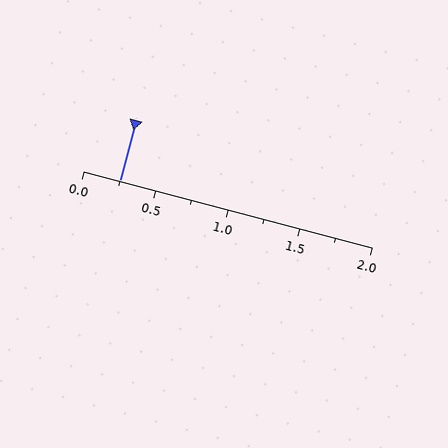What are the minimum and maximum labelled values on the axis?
The axis runs from 0.0 to 2.0.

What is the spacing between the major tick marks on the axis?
The major ticks are spaced 0.5 apart.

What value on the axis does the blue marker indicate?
The marker indicates approximately 0.25.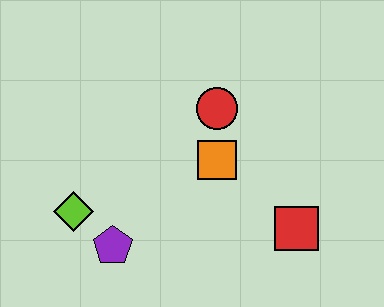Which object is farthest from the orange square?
The lime diamond is farthest from the orange square.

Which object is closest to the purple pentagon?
The lime diamond is closest to the purple pentagon.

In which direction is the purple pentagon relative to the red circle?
The purple pentagon is below the red circle.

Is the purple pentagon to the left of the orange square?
Yes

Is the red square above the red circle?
No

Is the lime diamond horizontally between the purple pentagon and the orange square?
No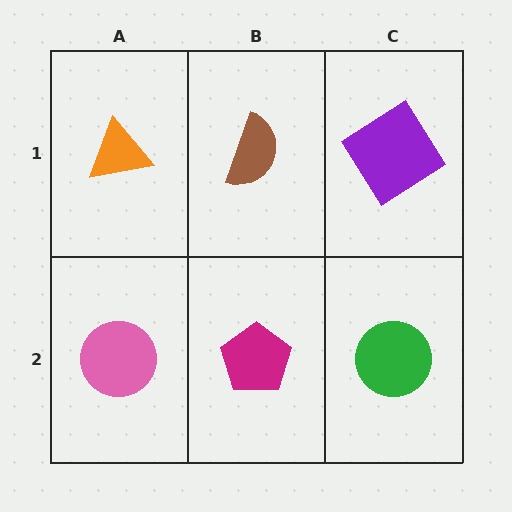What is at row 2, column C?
A green circle.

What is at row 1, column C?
A purple diamond.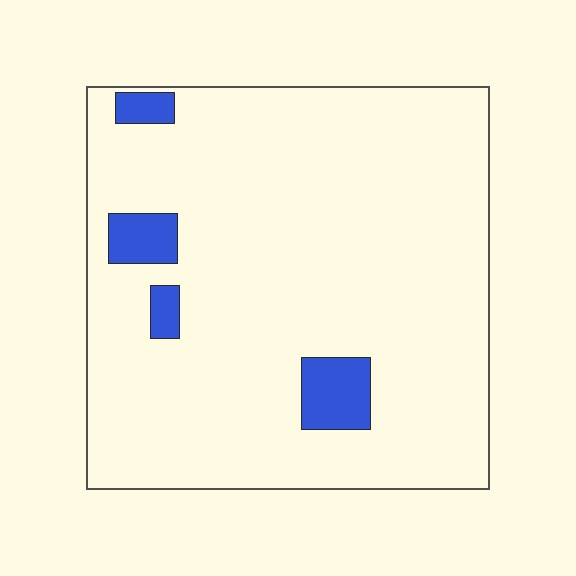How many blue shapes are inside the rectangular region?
4.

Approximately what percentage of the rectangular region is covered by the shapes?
Approximately 5%.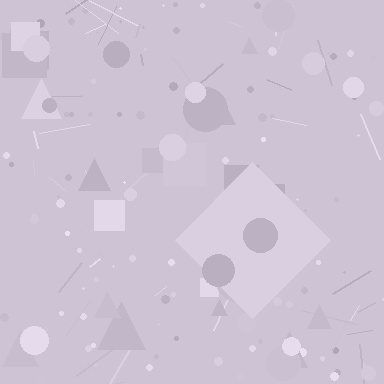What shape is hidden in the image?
A diamond is hidden in the image.